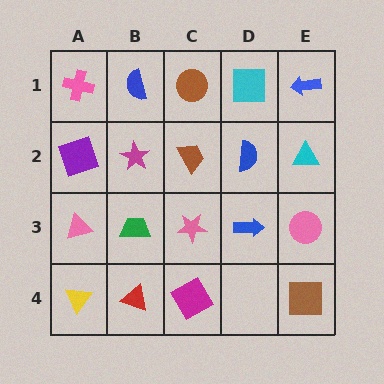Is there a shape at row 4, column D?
No, that cell is empty.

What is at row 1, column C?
A brown circle.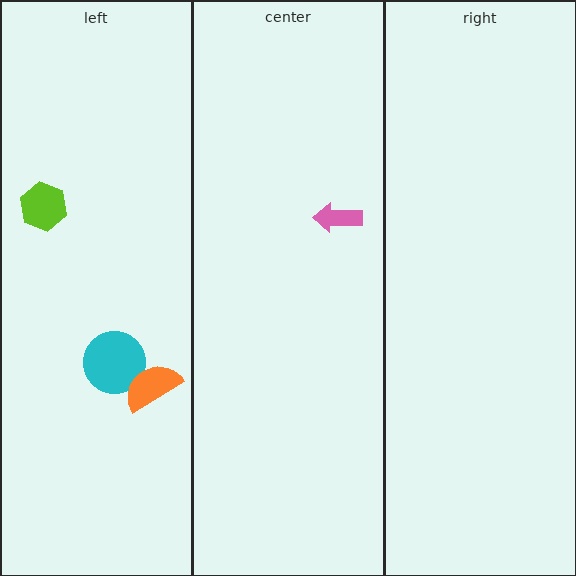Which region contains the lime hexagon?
The left region.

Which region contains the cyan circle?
The left region.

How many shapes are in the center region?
1.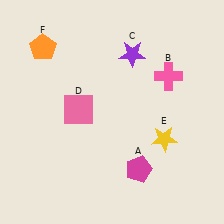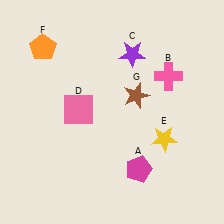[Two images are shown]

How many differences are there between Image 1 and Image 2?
There is 1 difference between the two images.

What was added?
A brown star (G) was added in Image 2.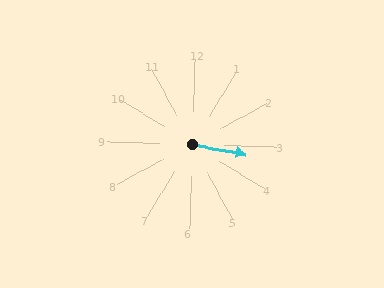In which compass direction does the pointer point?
East.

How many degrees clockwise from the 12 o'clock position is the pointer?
Approximately 99 degrees.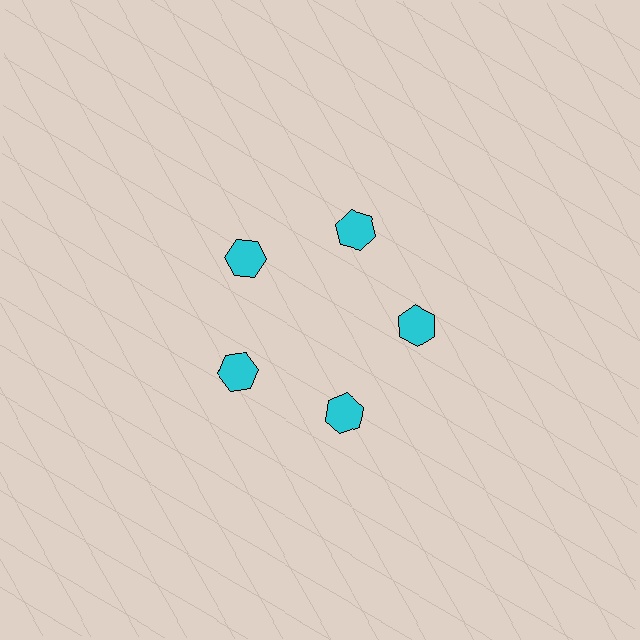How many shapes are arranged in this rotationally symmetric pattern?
There are 5 shapes, arranged in 5 groups of 1.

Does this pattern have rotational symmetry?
Yes, this pattern has 5-fold rotational symmetry. It looks the same after rotating 72 degrees around the center.